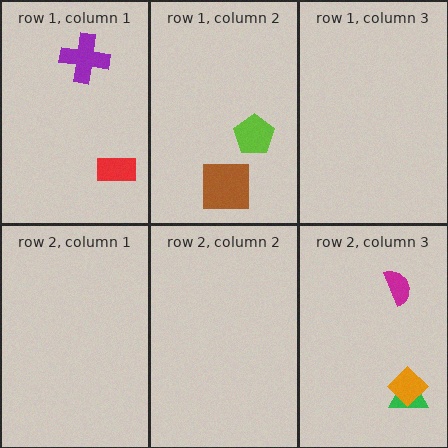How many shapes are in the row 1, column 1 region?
2.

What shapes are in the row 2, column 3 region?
The green triangle, the orange diamond, the magenta semicircle.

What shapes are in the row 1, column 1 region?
The purple cross, the red rectangle.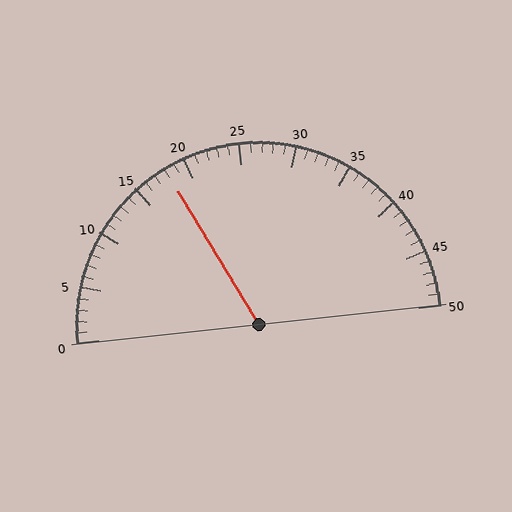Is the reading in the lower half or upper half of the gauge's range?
The reading is in the lower half of the range (0 to 50).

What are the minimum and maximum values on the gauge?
The gauge ranges from 0 to 50.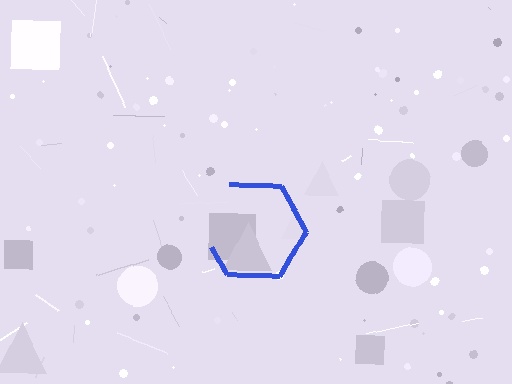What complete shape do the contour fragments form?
The contour fragments form a hexagon.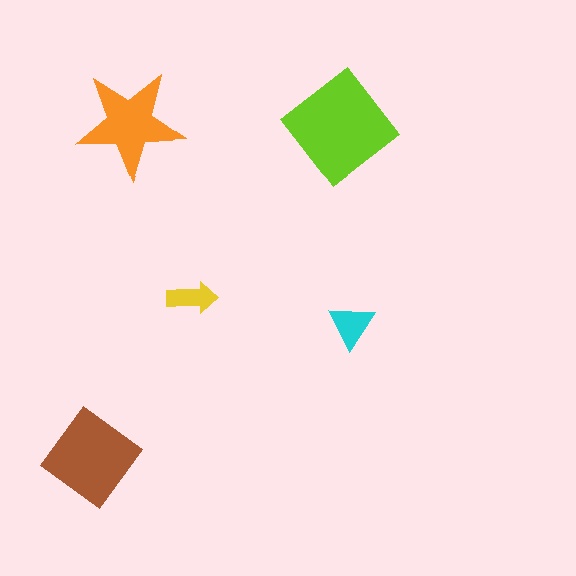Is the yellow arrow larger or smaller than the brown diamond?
Smaller.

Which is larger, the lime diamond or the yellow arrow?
The lime diamond.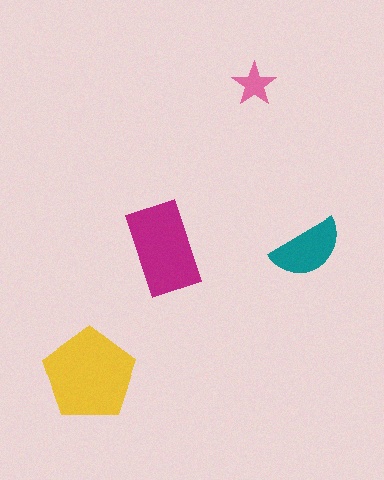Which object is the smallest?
The pink star.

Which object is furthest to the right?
The teal semicircle is rightmost.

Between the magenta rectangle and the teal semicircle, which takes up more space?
The magenta rectangle.